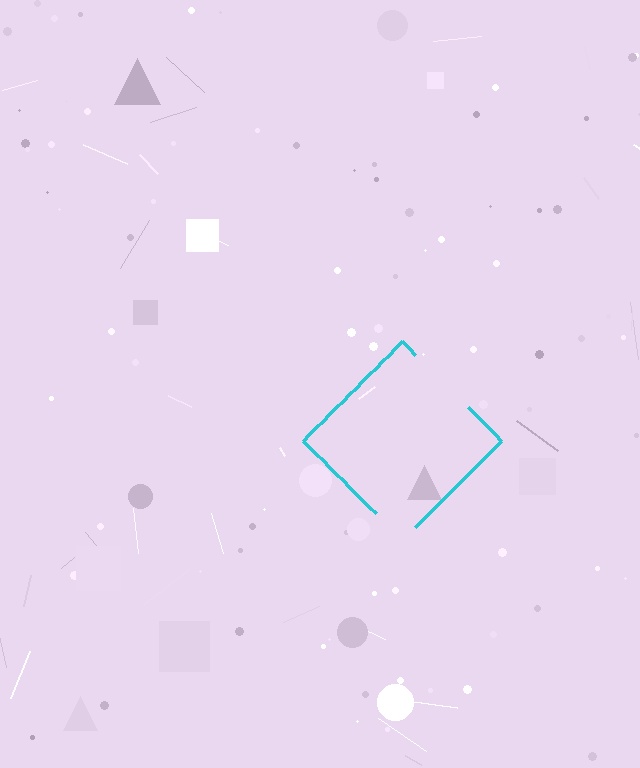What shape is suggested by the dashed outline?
The dashed outline suggests a diamond.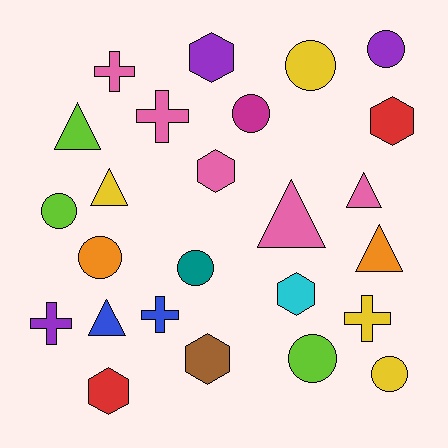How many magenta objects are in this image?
There is 1 magenta object.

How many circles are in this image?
There are 8 circles.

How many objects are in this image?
There are 25 objects.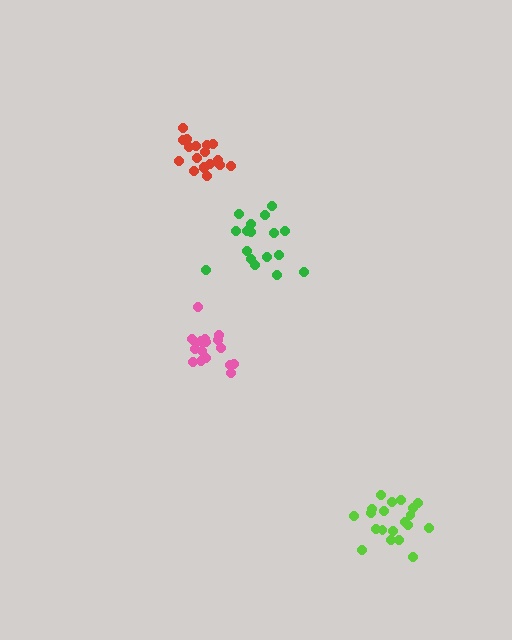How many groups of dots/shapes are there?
There are 4 groups.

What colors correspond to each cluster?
The clusters are colored: lime, pink, green, red.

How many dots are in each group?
Group 1: 20 dots, Group 2: 17 dots, Group 3: 17 dots, Group 4: 19 dots (73 total).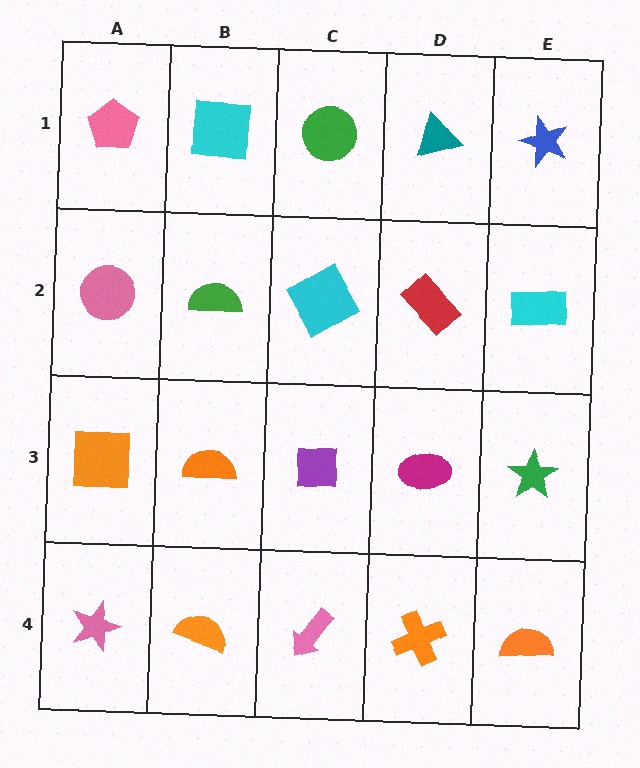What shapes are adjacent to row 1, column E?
A cyan rectangle (row 2, column E), a teal triangle (row 1, column D).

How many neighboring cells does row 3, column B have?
4.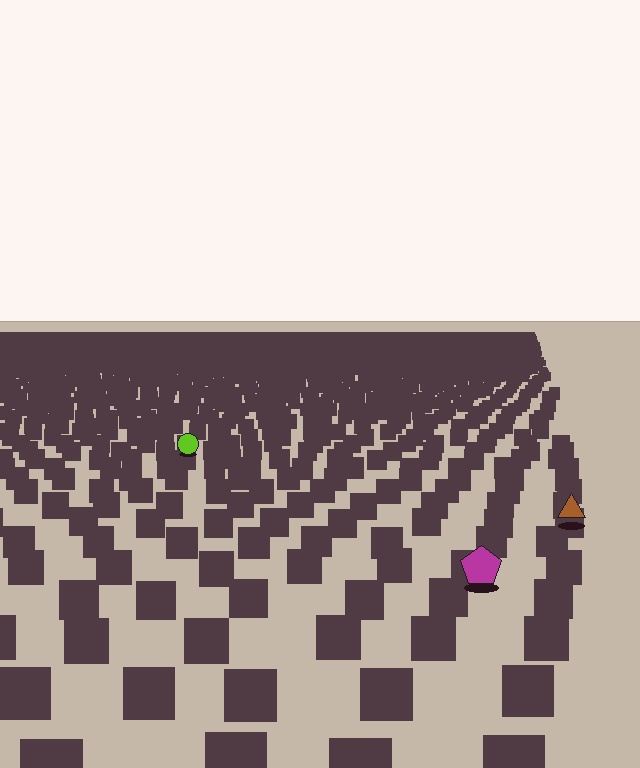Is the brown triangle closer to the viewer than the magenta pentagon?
No. The magenta pentagon is closer — you can tell from the texture gradient: the ground texture is coarser near it.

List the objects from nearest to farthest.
From nearest to farthest: the magenta pentagon, the brown triangle, the lime circle.